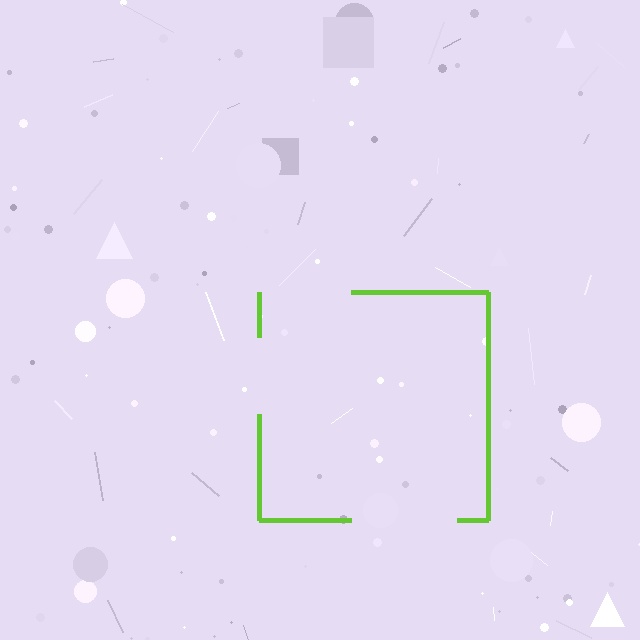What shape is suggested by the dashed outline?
The dashed outline suggests a square.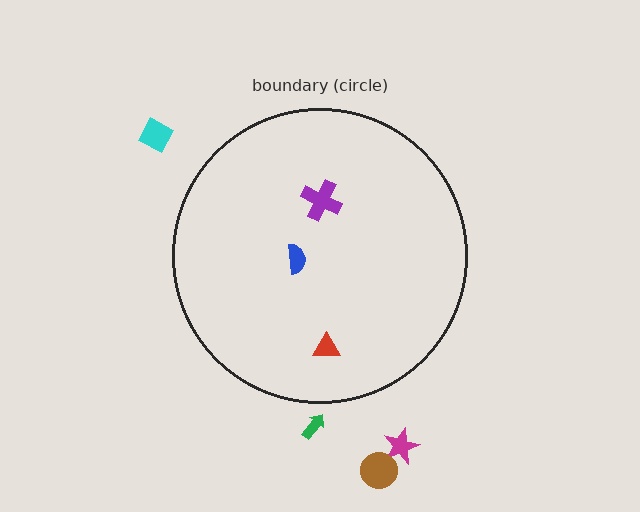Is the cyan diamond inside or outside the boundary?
Outside.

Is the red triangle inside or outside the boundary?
Inside.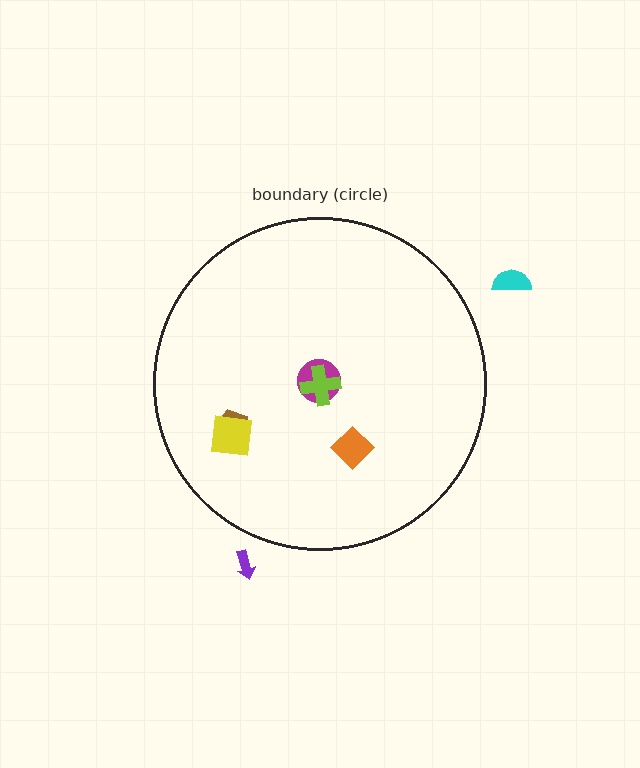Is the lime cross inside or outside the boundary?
Inside.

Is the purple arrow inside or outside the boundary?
Outside.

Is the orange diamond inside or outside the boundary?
Inside.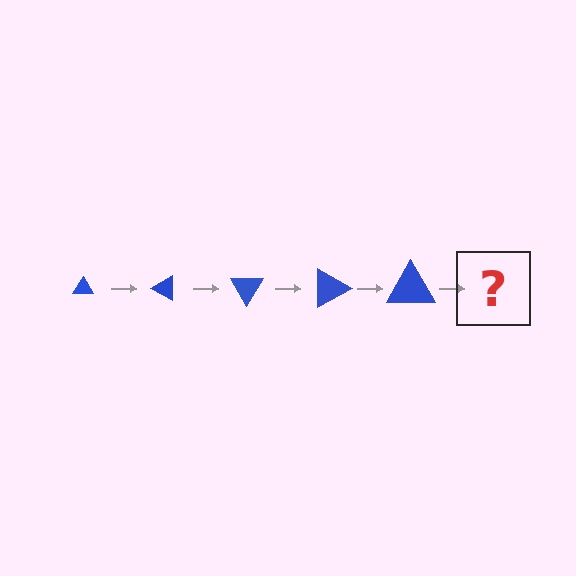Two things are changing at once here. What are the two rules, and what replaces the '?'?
The two rules are that the triangle grows larger each step and it rotates 30 degrees each step. The '?' should be a triangle, larger than the previous one and rotated 150 degrees from the start.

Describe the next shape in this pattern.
It should be a triangle, larger than the previous one and rotated 150 degrees from the start.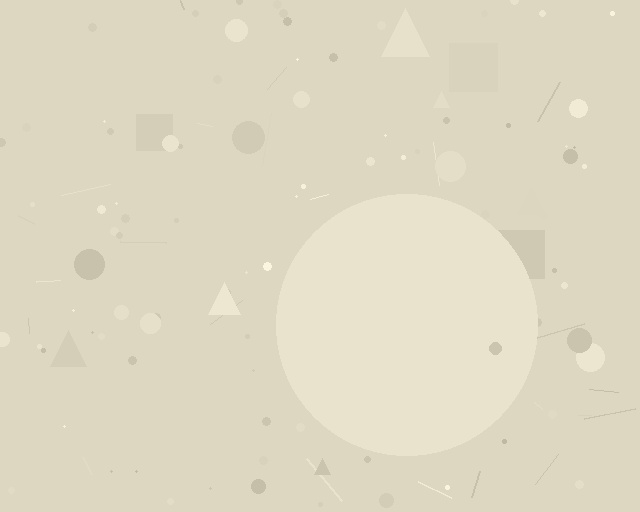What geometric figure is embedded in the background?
A circle is embedded in the background.